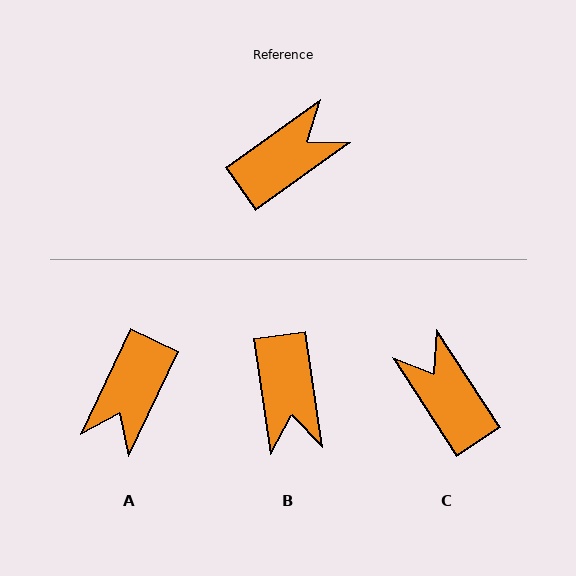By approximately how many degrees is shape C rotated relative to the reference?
Approximately 87 degrees counter-clockwise.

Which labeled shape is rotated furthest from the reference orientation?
A, about 151 degrees away.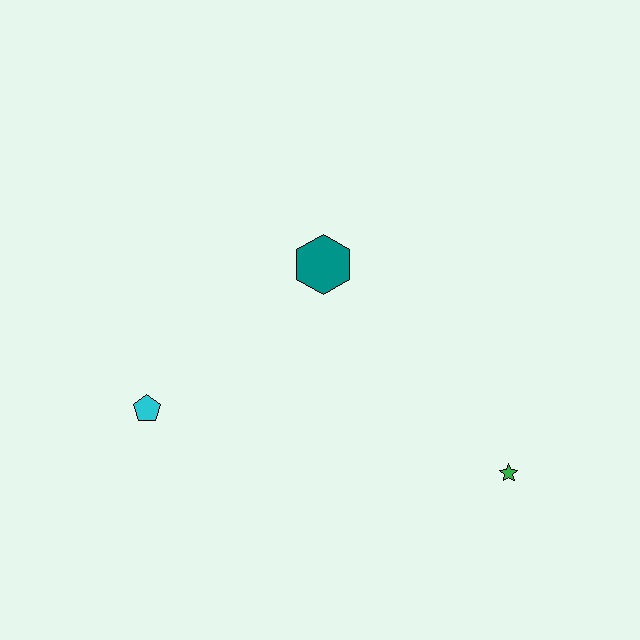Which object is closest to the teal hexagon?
The cyan pentagon is closest to the teal hexagon.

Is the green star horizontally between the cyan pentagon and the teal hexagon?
No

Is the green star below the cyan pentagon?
Yes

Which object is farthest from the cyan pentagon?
The green star is farthest from the cyan pentagon.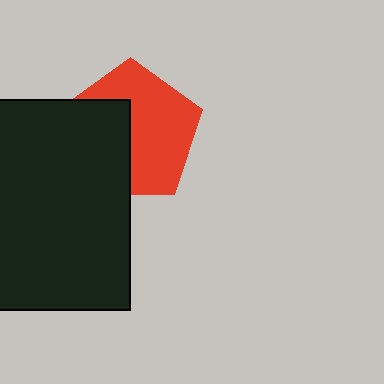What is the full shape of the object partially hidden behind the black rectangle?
The partially hidden object is a red pentagon.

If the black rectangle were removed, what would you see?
You would see the complete red pentagon.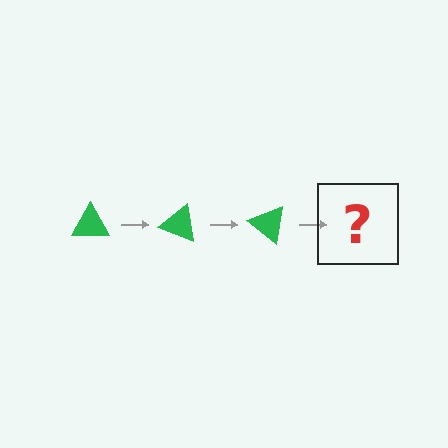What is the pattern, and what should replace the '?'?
The pattern is that the triangle rotates 20 degrees each step. The '?' should be a green triangle rotated 60 degrees.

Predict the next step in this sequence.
The next step is a green triangle rotated 60 degrees.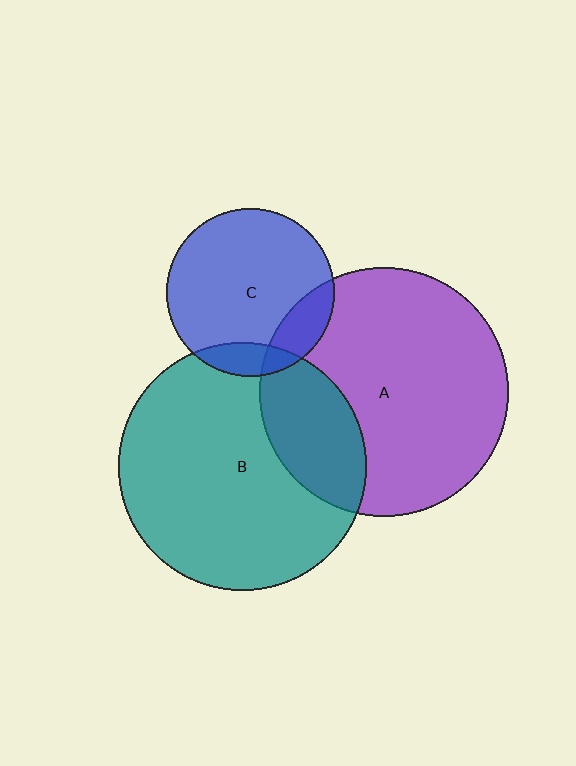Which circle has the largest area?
Circle A (purple).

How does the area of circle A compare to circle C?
Approximately 2.2 times.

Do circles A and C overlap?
Yes.